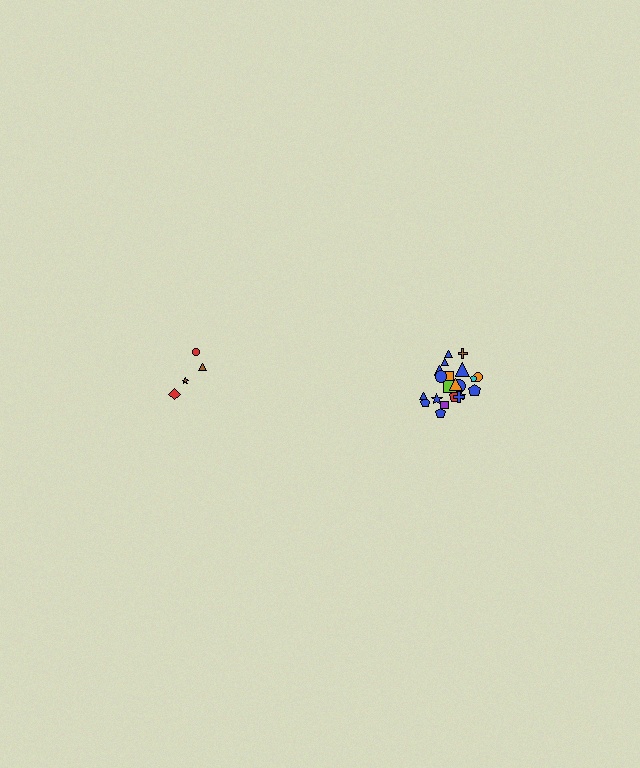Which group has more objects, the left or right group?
The right group.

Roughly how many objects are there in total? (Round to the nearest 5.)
Roughly 25 objects in total.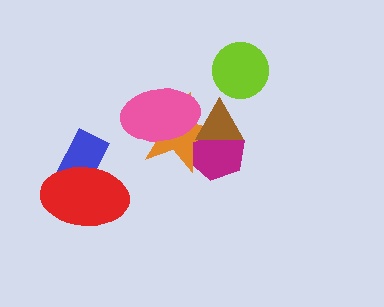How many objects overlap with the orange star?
3 objects overlap with the orange star.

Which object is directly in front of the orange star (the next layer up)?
The brown triangle is directly in front of the orange star.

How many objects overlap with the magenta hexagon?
2 objects overlap with the magenta hexagon.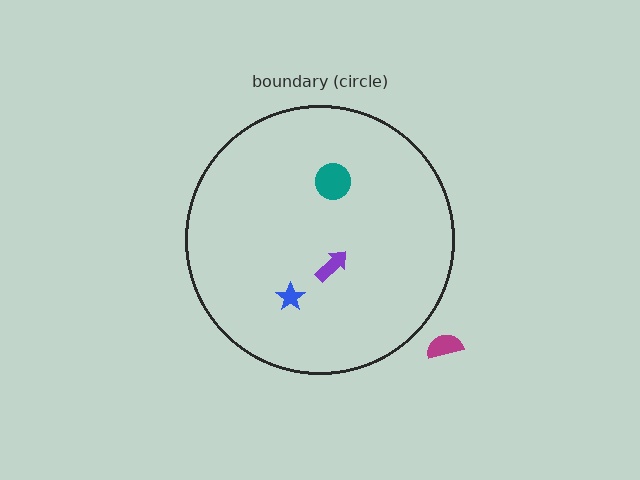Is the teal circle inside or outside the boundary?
Inside.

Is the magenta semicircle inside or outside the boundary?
Outside.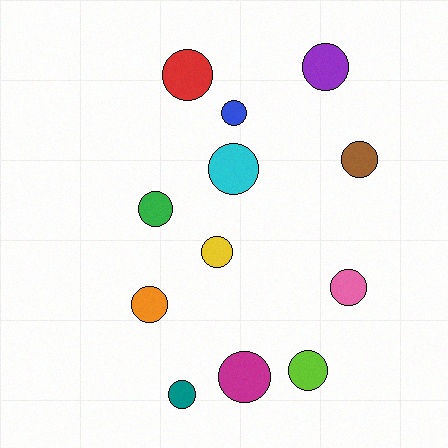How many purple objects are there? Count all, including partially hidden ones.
There is 1 purple object.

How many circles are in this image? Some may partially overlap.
There are 12 circles.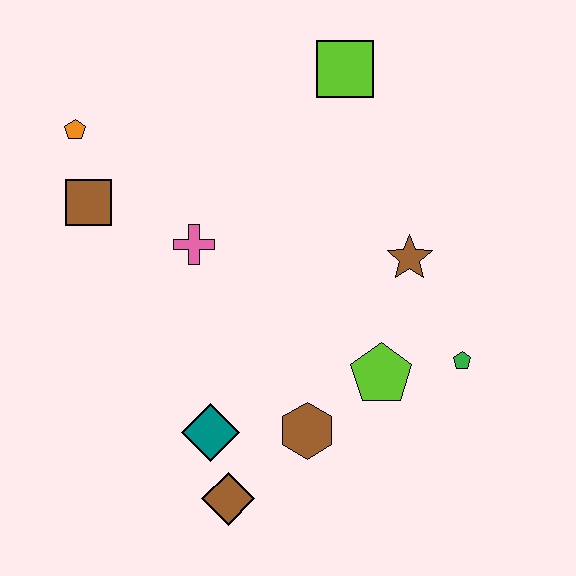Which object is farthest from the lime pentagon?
The orange pentagon is farthest from the lime pentagon.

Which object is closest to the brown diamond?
The teal diamond is closest to the brown diamond.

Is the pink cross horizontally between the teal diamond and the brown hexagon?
No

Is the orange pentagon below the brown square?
No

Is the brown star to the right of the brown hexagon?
Yes